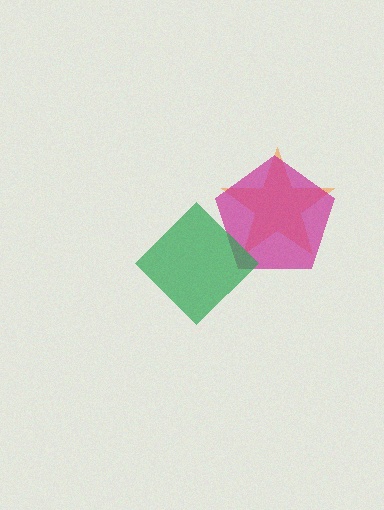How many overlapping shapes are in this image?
There are 3 overlapping shapes in the image.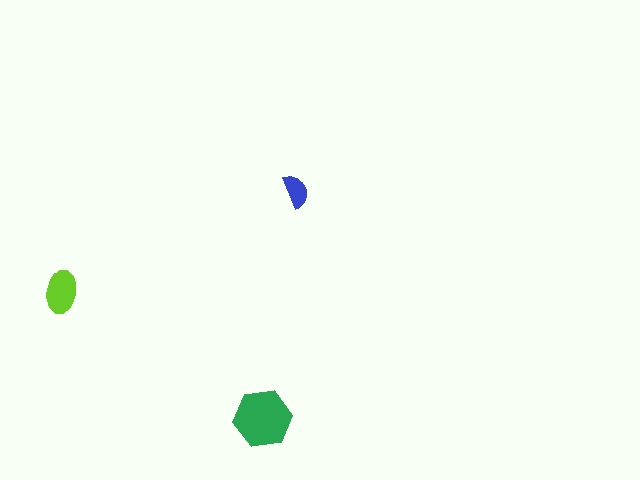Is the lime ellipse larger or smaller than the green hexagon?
Smaller.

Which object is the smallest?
The blue semicircle.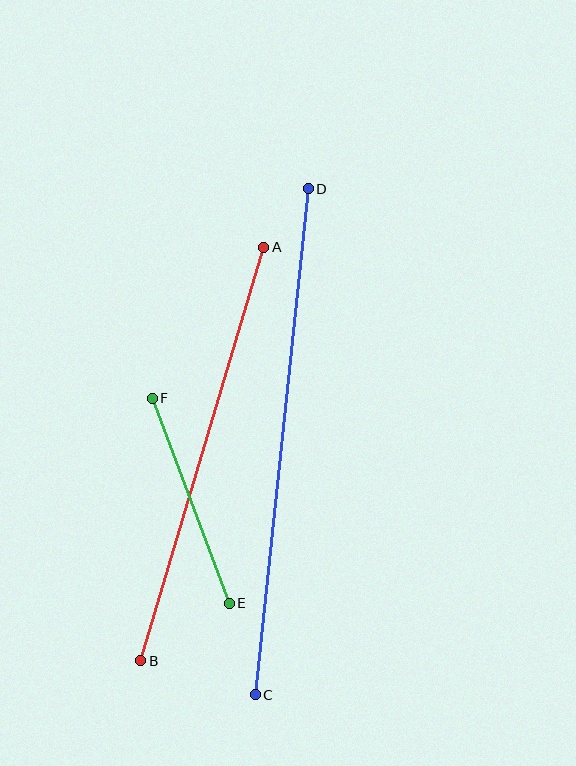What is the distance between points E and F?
The distance is approximately 219 pixels.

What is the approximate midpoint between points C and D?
The midpoint is at approximately (282, 442) pixels.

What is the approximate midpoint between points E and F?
The midpoint is at approximately (191, 501) pixels.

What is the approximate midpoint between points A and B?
The midpoint is at approximately (202, 454) pixels.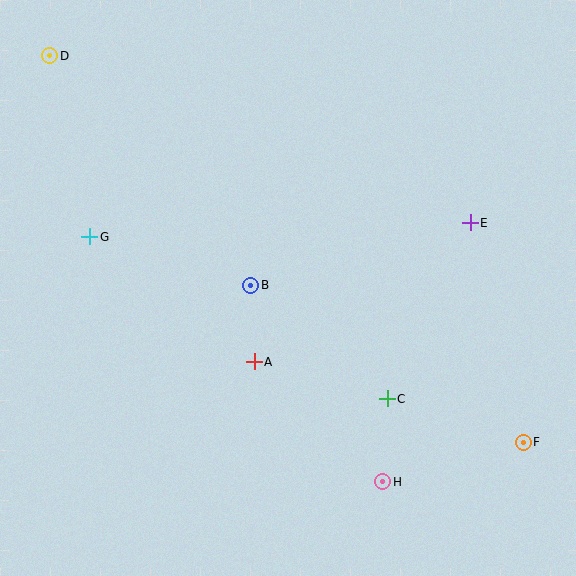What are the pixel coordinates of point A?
Point A is at (254, 362).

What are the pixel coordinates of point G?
Point G is at (90, 237).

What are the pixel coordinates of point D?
Point D is at (50, 56).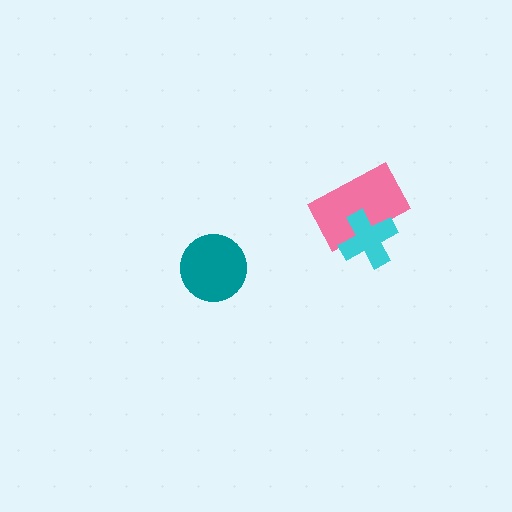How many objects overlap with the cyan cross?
1 object overlaps with the cyan cross.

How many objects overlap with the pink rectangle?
1 object overlaps with the pink rectangle.